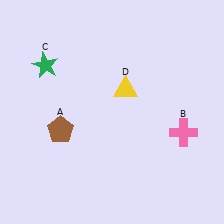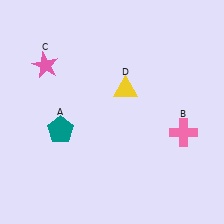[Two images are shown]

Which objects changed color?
A changed from brown to teal. C changed from green to pink.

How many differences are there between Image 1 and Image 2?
There are 2 differences between the two images.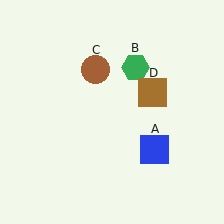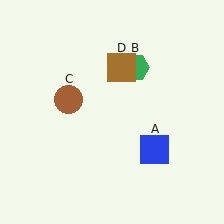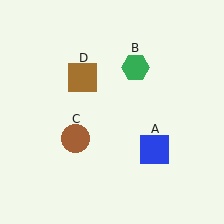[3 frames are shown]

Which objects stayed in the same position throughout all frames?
Blue square (object A) and green hexagon (object B) remained stationary.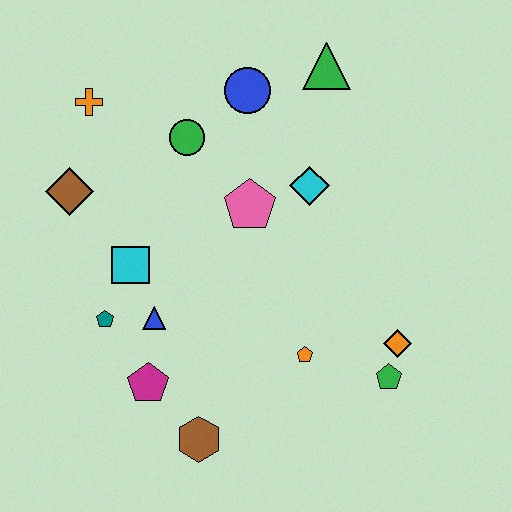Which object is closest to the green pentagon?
The orange diamond is closest to the green pentagon.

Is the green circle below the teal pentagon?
No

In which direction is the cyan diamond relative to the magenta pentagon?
The cyan diamond is above the magenta pentagon.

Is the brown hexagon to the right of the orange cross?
Yes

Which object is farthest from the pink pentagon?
The brown hexagon is farthest from the pink pentagon.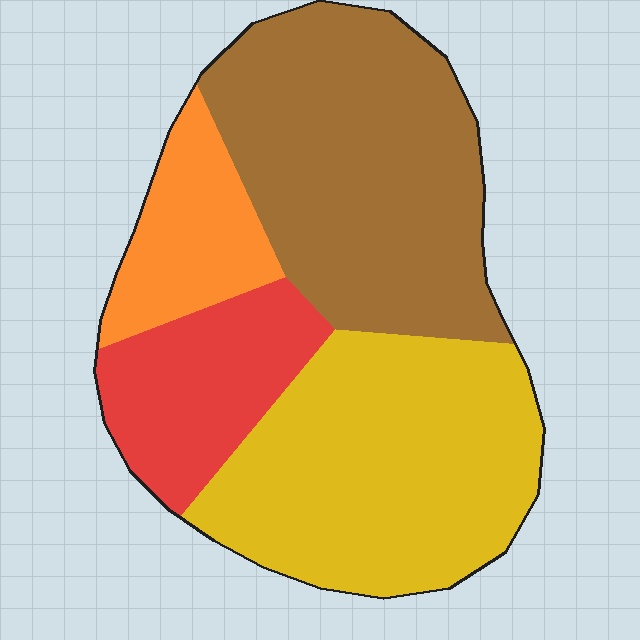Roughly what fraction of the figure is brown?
Brown takes up about three eighths (3/8) of the figure.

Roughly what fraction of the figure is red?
Red takes up less than a quarter of the figure.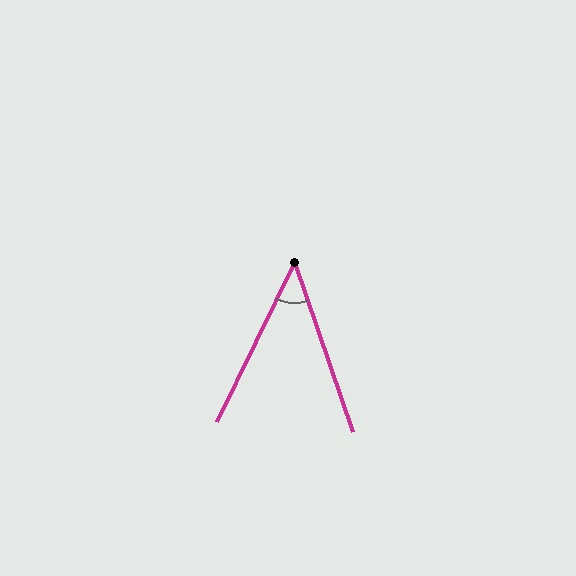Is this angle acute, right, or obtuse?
It is acute.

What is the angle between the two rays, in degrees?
Approximately 45 degrees.